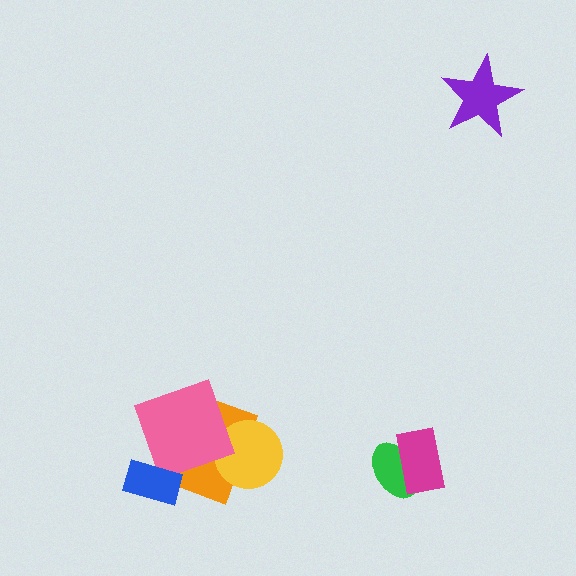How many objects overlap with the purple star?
0 objects overlap with the purple star.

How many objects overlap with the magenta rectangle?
1 object overlaps with the magenta rectangle.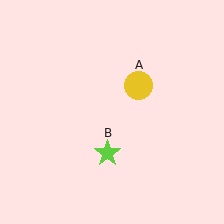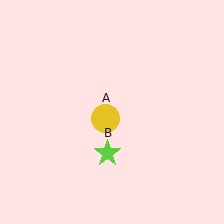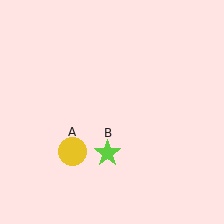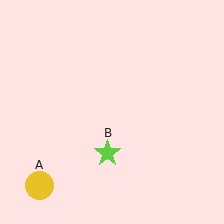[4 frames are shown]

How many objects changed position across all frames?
1 object changed position: yellow circle (object A).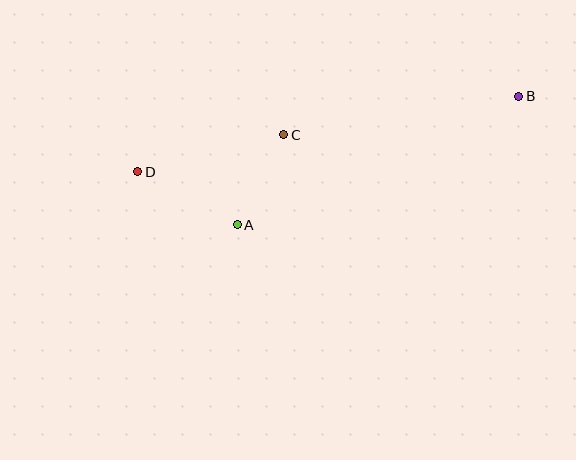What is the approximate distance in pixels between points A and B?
The distance between A and B is approximately 310 pixels.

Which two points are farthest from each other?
Points B and D are farthest from each other.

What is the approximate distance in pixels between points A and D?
The distance between A and D is approximately 112 pixels.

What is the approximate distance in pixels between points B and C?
The distance between B and C is approximately 238 pixels.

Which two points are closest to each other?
Points A and C are closest to each other.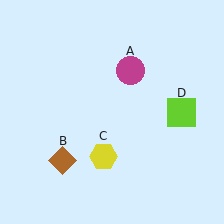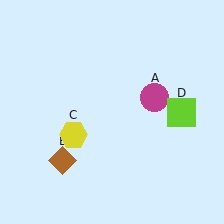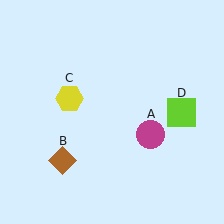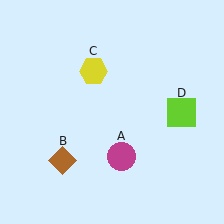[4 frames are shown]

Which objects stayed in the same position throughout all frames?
Brown diamond (object B) and lime square (object D) remained stationary.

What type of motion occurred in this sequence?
The magenta circle (object A), yellow hexagon (object C) rotated clockwise around the center of the scene.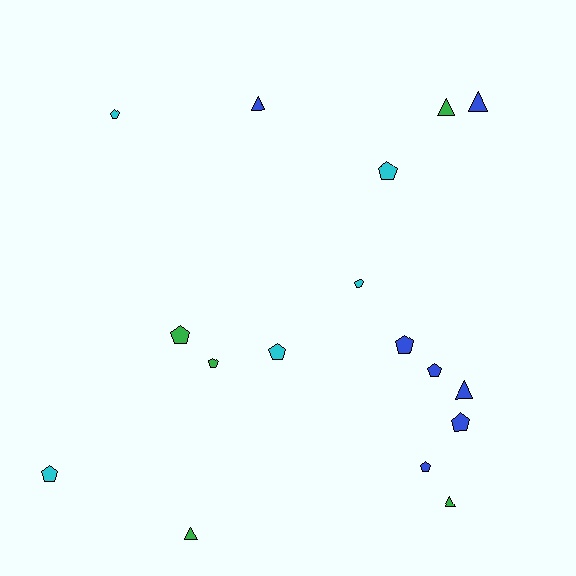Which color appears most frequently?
Blue, with 7 objects.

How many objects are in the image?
There are 17 objects.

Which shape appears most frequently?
Pentagon, with 11 objects.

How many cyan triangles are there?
There are no cyan triangles.